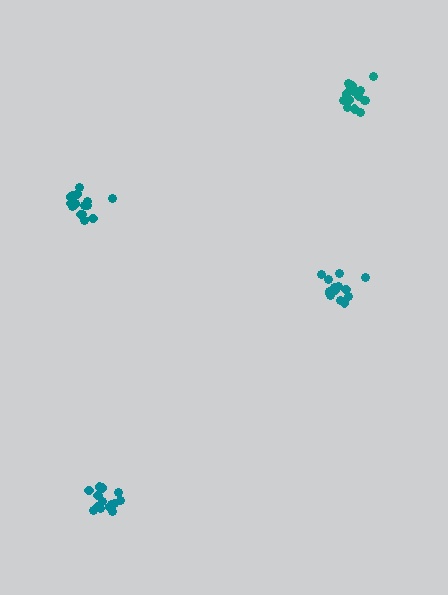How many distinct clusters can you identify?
There are 4 distinct clusters.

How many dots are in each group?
Group 1: 15 dots, Group 2: 14 dots, Group 3: 16 dots, Group 4: 16 dots (61 total).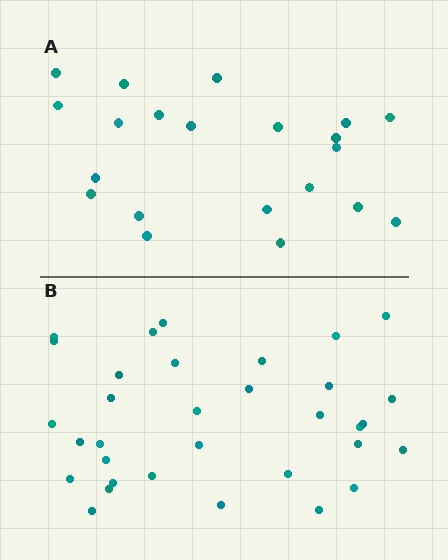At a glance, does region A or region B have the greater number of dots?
Region B (the bottom region) has more dots.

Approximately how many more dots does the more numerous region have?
Region B has roughly 12 or so more dots than region A.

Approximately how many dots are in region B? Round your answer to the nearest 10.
About 30 dots. (The exact count is 33, which rounds to 30.)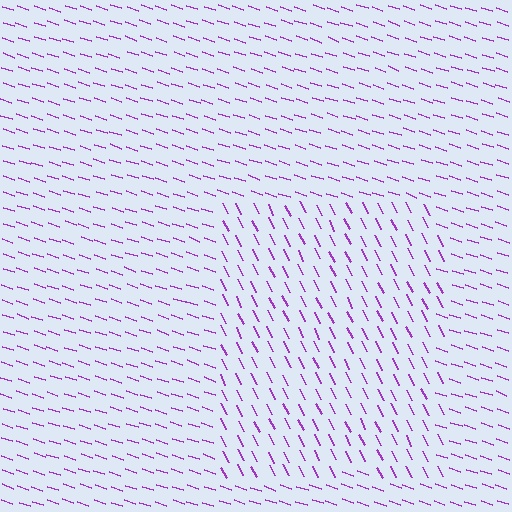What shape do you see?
I see a rectangle.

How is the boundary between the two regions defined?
The boundary is defined purely by a change in line orientation (approximately 45 degrees difference). All lines are the same color and thickness.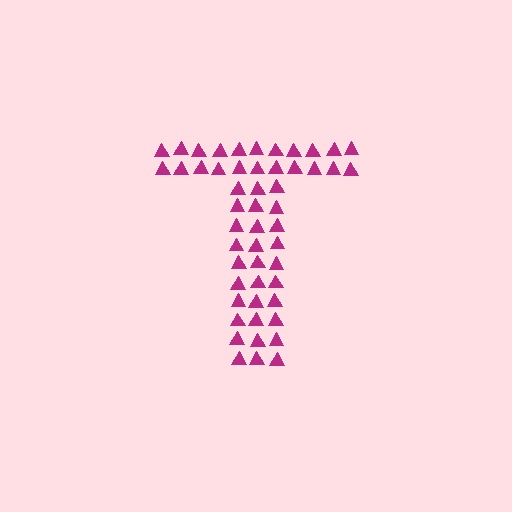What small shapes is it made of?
It is made of small triangles.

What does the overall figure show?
The overall figure shows the letter T.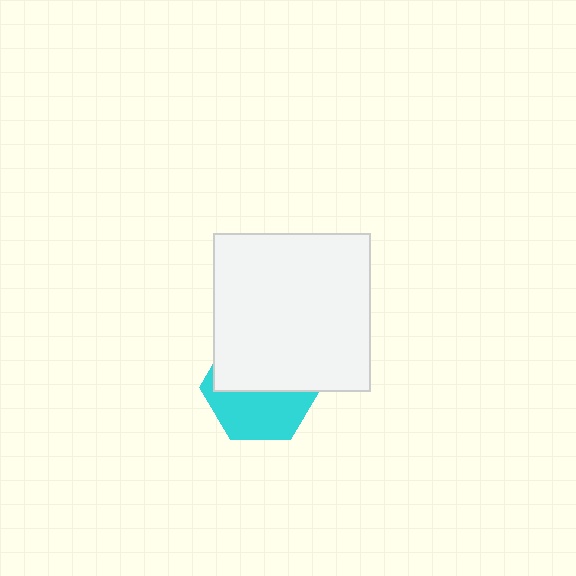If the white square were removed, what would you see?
You would see the complete cyan hexagon.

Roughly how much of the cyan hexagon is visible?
About half of it is visible (roughly 47%).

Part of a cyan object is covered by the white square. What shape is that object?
It is a hexagon.